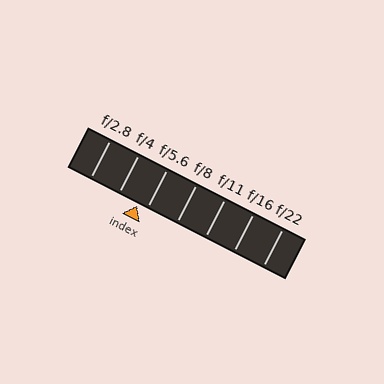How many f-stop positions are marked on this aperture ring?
There are 7 f-stop positions marked.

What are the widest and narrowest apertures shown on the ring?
The widest aperture shown is f/2.8 and the narrowest is f/22.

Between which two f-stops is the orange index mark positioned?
The index mark is between f/4 and f/5.6.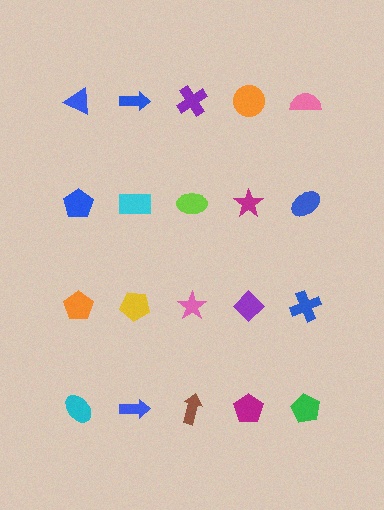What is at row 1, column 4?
An orange circle.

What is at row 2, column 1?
A blue pentagon.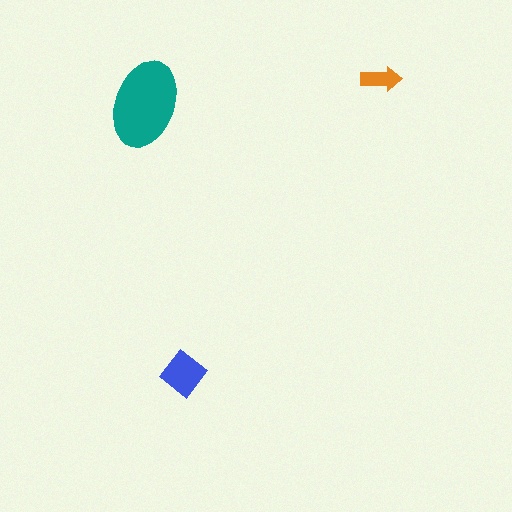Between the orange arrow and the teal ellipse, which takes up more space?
The teal ellipse.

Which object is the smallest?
The orange arrow.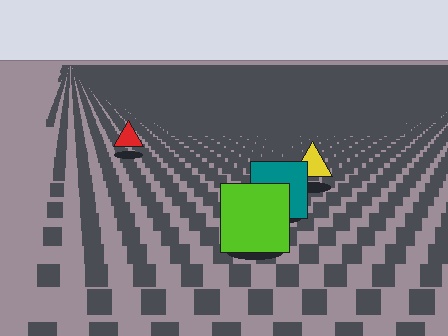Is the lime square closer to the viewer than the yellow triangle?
Yes. The lime square is closer — you can tell from the texture gradient: the ground texture is coarser near it.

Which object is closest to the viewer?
The lime square is closest. The texture marks near it are larger and more spread out.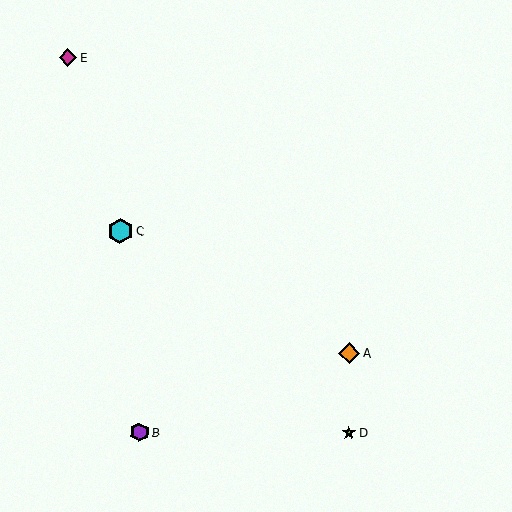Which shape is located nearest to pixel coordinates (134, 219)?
The cyan hexagon (labeled C) at (120, 231) is nearest to that location.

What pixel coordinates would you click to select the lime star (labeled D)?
Click at (349, 433) to select the lime star D.